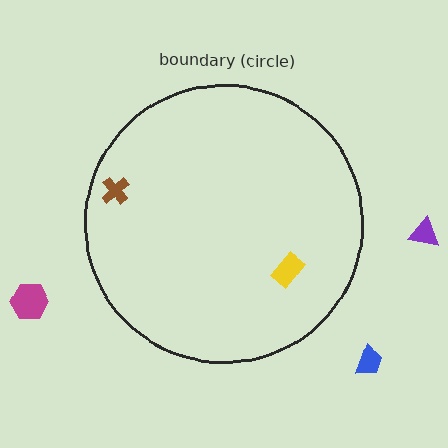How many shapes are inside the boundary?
2 inside, 3 outside.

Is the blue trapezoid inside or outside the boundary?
Outside.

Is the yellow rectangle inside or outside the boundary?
Inside.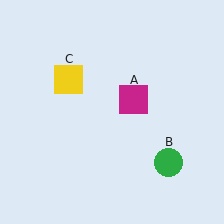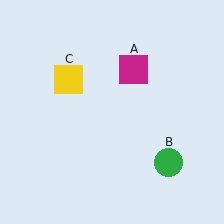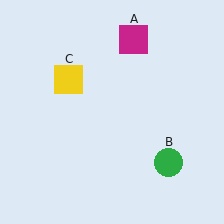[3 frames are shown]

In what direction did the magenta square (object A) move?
The magenta square (object A) moved up.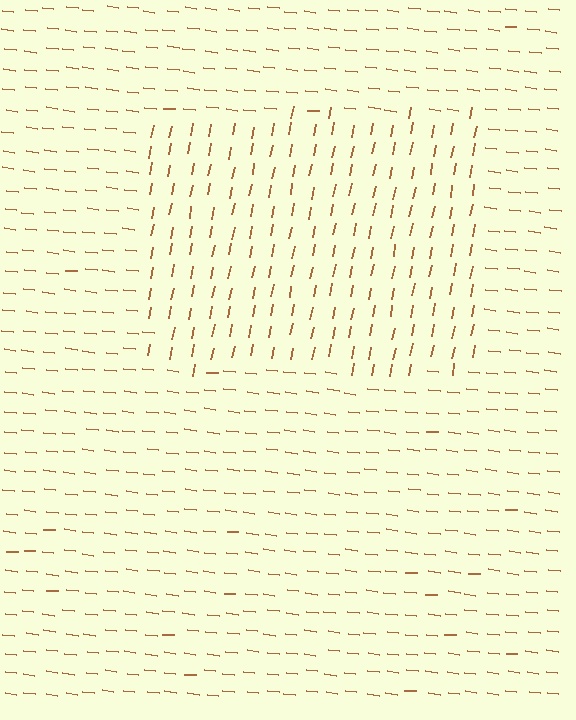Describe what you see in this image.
The image is filled with small brown line segments. A rectangle region in the image has lines oriented differently from the surrounding lines, creating a visible texture boundary.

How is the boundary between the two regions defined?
The boundary is defined purely by a change in line orientation (approximately 85 degrees difference). All lines are the same color and thickness.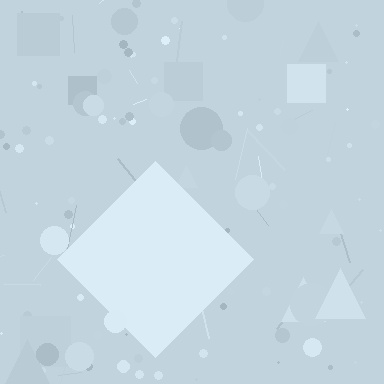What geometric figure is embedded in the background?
A diamond is embedded in the background.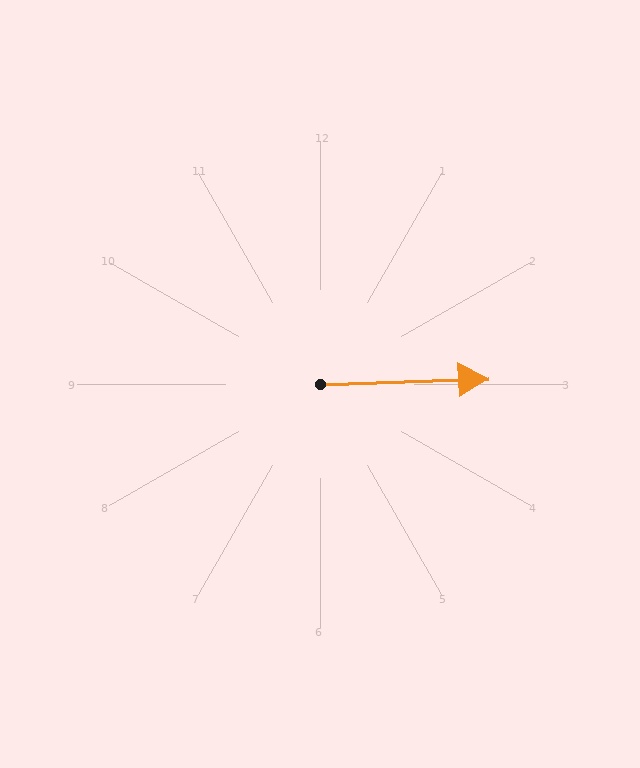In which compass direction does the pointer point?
East.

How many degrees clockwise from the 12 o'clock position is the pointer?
Approximately 88 degrees.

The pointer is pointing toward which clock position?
Roughly 3 o'clock.